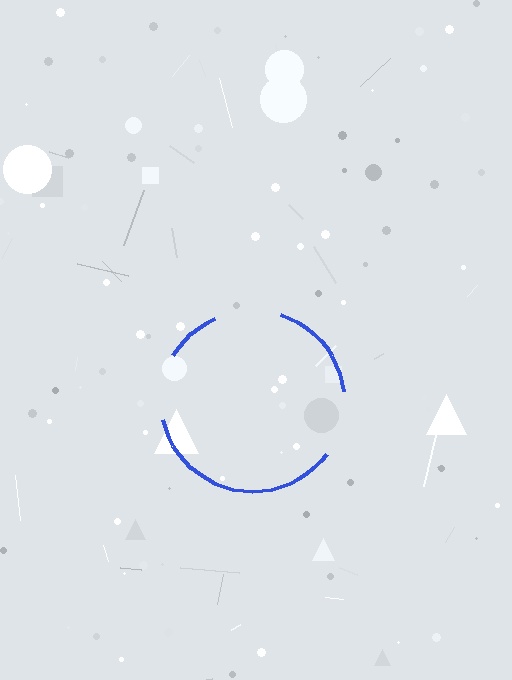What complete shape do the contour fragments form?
The contour fragments form a circle.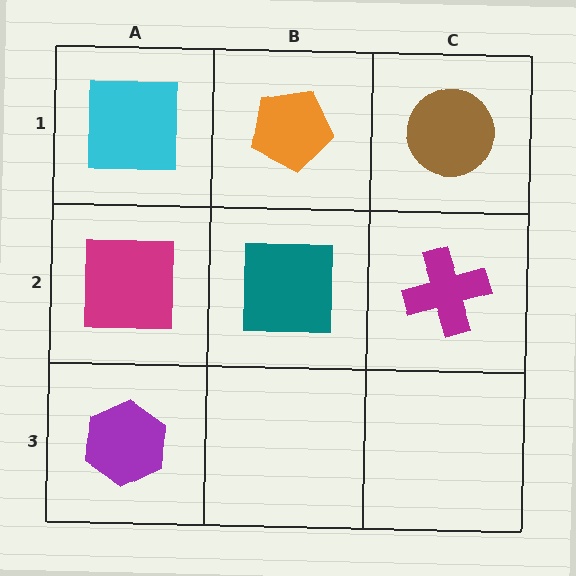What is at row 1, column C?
A brown circle.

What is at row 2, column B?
A teal square.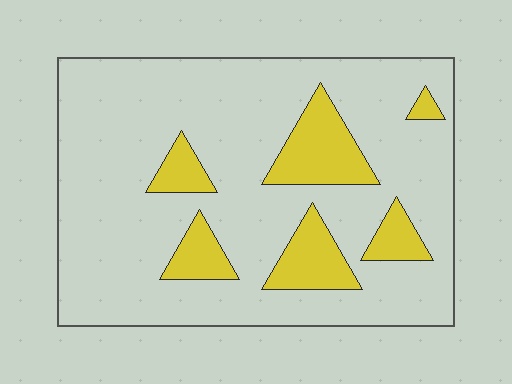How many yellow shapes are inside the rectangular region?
6.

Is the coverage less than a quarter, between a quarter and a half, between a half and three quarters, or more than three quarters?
Less than a quarter.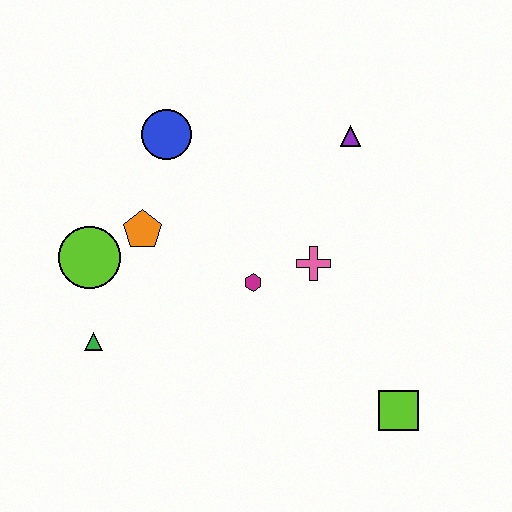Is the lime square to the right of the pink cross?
Yes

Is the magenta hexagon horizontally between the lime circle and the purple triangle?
Yes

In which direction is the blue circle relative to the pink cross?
The blue circle is to the left of the pink cross.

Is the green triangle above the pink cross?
No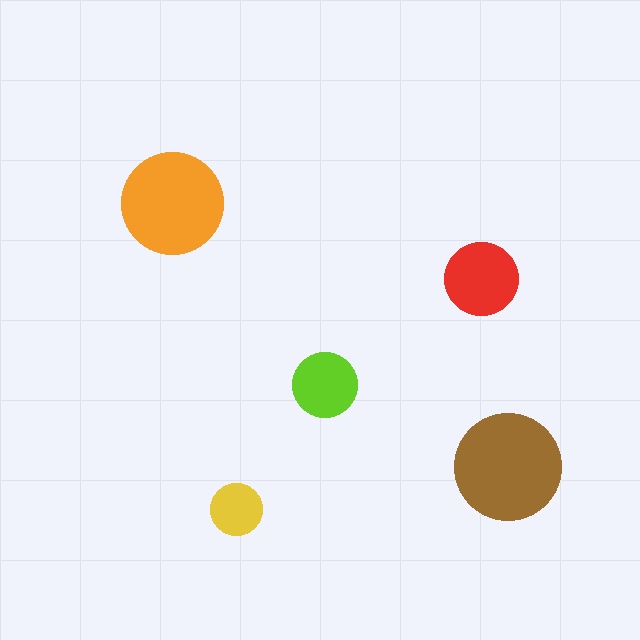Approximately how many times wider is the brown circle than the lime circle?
About 1.5 times wider.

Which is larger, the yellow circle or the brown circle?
The brown one.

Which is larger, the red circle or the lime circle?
The red one.